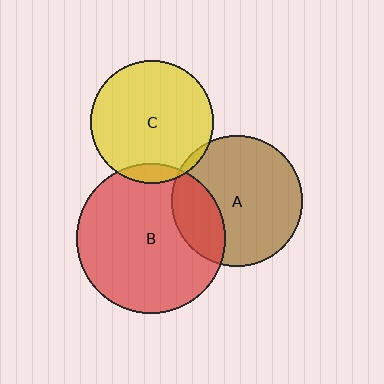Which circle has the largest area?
Circle B (red).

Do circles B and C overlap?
Yes.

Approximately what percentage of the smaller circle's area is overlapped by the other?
Approximately 10%.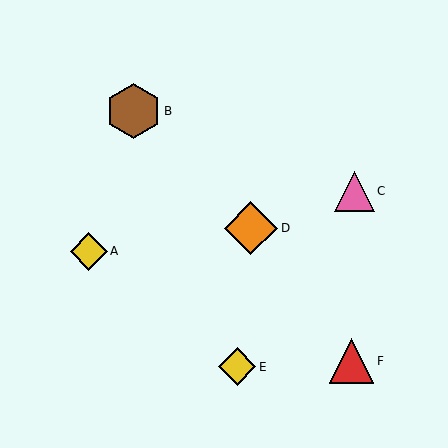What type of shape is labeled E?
Shape E is a yellow diamond.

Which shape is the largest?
The brown hexagon (labeled B) is the largest.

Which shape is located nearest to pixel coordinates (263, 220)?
The orange diamond (labeled D) at (251, 228) is nearest to that location.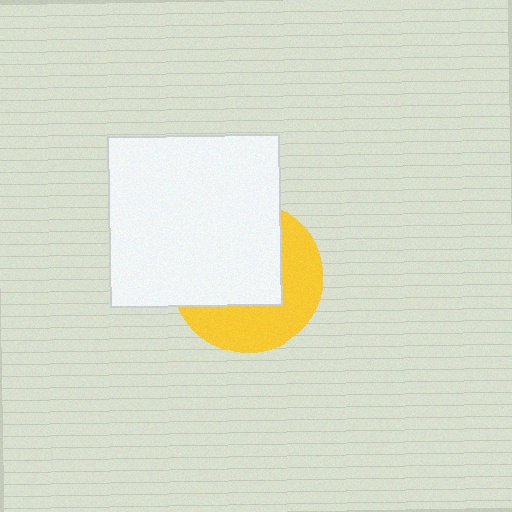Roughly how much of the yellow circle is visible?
A small part of it is visible (roughly 44%).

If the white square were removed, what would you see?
You would see the complete yellow circle.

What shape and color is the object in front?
The object in front is a white square.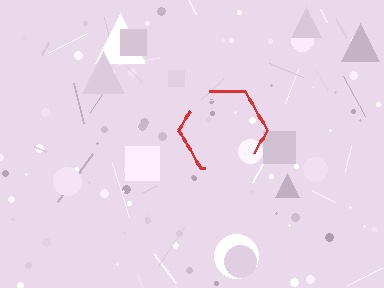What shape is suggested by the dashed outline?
The dashed outline suggests a hexagon.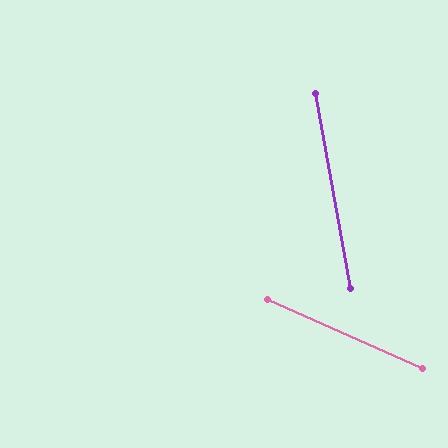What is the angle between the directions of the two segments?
Approximately 56 degrees.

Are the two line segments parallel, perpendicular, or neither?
Neither parallel nor perpendicular — they differ by about 56°.